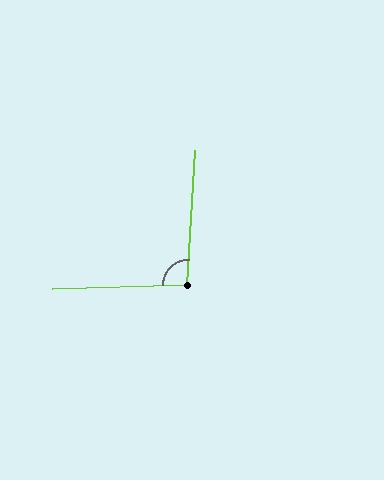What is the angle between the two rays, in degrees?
Approximately 95 degrees.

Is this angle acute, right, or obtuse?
It is approximately a right angle.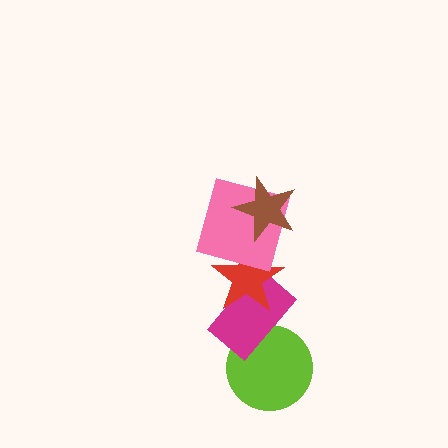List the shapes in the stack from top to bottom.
From top to bottom: the brown star, the pink square, the red star, the magenta rectangle, the lime circle.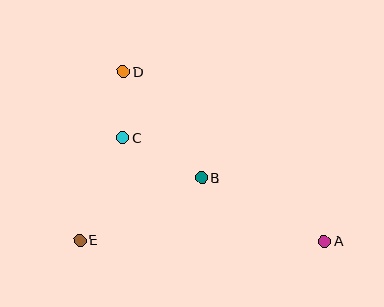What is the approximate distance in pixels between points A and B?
The distance between A and B is approximately 138 pixels.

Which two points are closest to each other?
Points C and D are closest to each other.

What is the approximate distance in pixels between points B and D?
The distance between B and D is approximately 131 pixels.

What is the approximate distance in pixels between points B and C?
The distance between B and C is approximately 89 pixels.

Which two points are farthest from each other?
Points A and D are farthest from each other.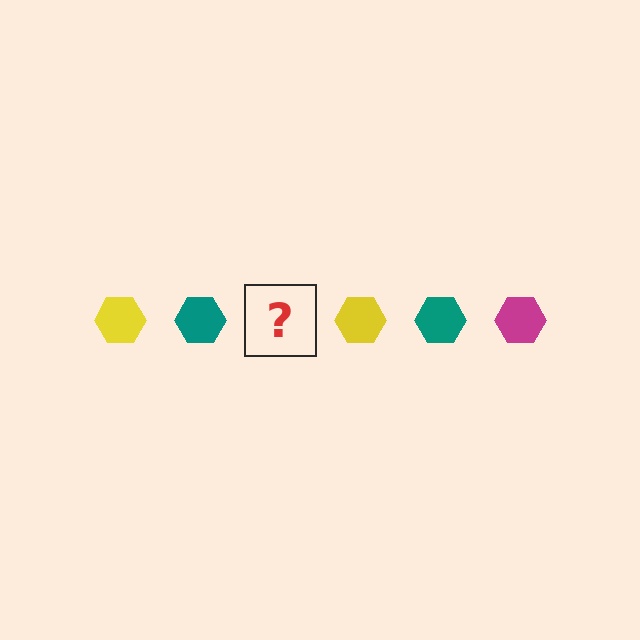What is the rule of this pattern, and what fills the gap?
The rule is that the pattern cycles through yellow, teal, magenta hexagons. The gap should be filled with a magenta hexagon.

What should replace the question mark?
The question mark should be replaced with a magenta hexagon.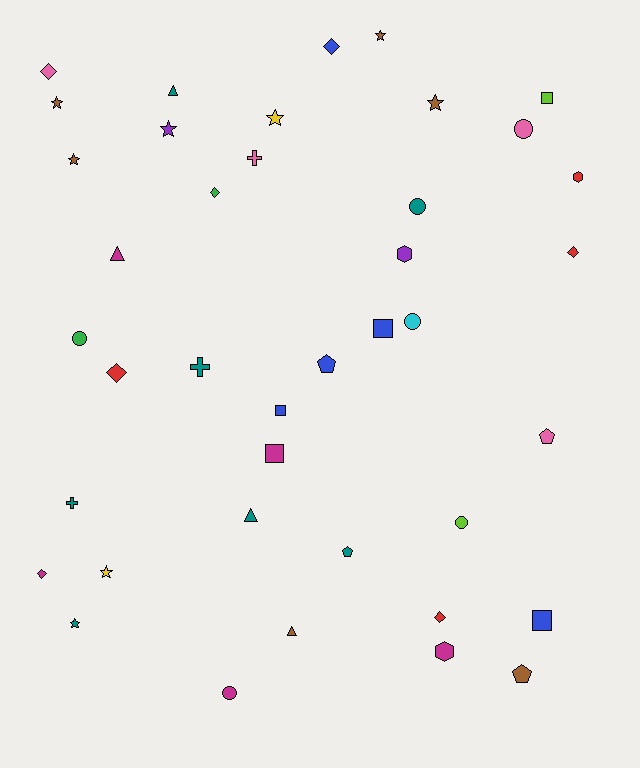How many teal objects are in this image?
There are 7 teal objects.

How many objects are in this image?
There are 40 objects.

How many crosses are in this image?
There are 3 crosses.